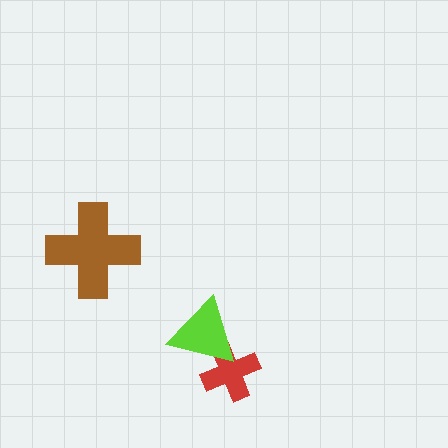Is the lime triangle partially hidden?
No, no other shape covers it.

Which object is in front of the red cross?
The lime triangle is in front of the red cross.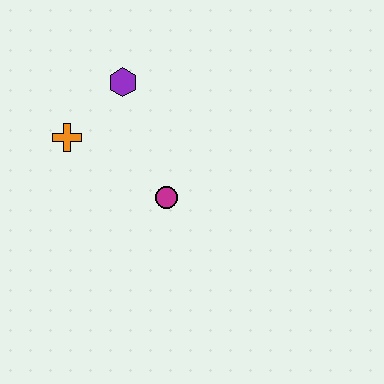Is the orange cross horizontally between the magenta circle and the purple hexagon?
No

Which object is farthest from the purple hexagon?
The magenta circle is farthest from the purple hexagon.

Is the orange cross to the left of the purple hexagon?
Yes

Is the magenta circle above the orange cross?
No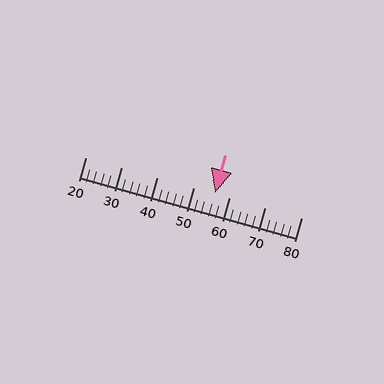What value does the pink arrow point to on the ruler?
The pink arrow points to approximately 56.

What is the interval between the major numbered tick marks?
The major tick marks are spaced 10 units apart.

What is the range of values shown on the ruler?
The ruler shows values from 20 to 80.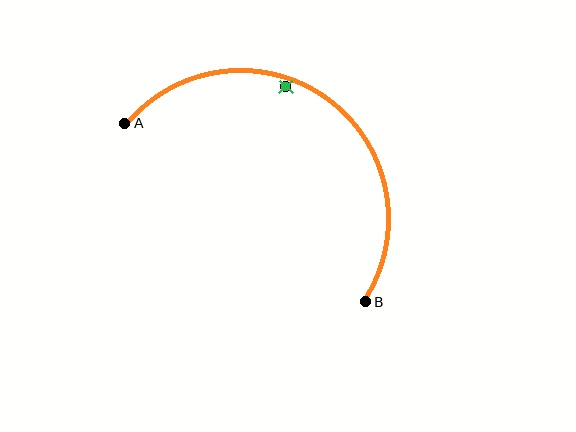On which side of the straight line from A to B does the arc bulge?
The arc bulges above and to the right of the straight line connecting A and B.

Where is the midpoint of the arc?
The arc midpoint is the point on the curve farthest from the straight line joining A and B. It sits above and to the right of that line.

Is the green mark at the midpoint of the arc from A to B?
No — the green mark does not lie on the arc at all. It sits slightly inside the curve.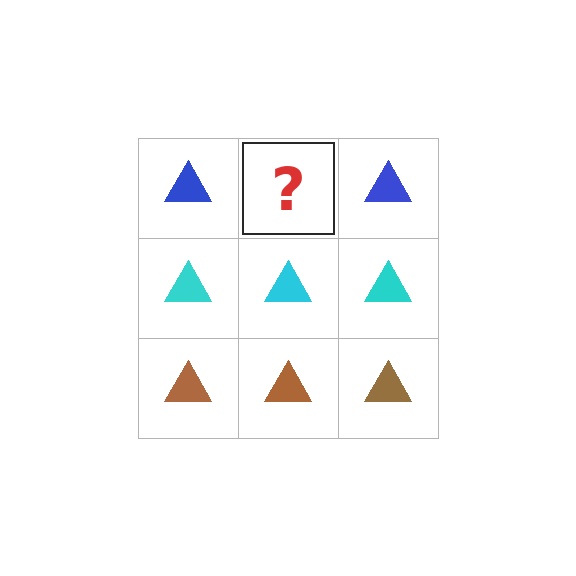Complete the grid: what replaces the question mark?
The question mark should be replaced with a blue triangle.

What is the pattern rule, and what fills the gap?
The rule is that each row has a consistent color. The gap should be filled with a blue triangle.